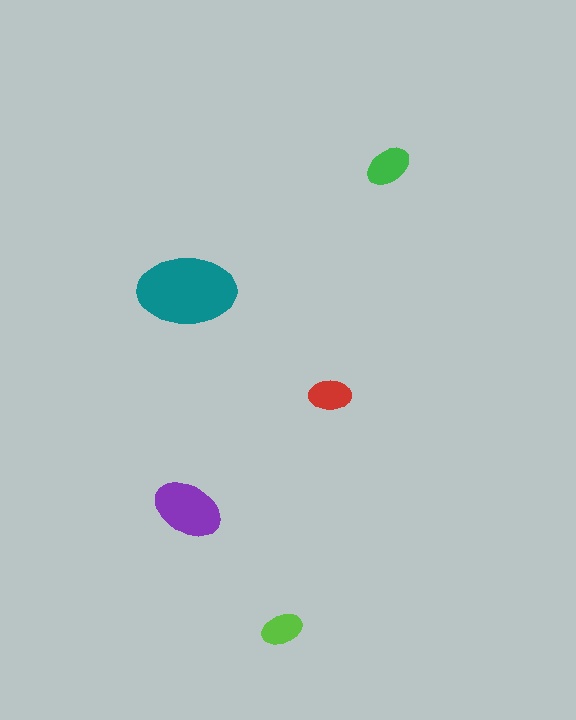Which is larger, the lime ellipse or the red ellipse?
The red one.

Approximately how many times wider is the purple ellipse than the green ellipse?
About 1.5 times wider.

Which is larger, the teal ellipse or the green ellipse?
The teal one.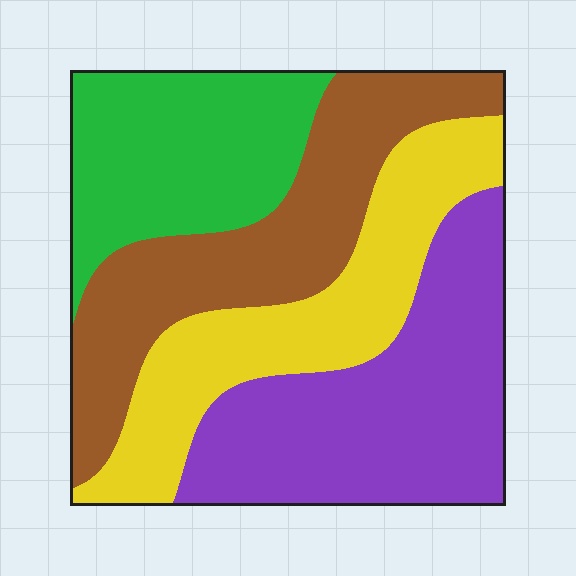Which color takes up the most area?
Purple, at roughly 30%.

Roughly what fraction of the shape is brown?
Brown takes up about one quarter (1/4) of the shape.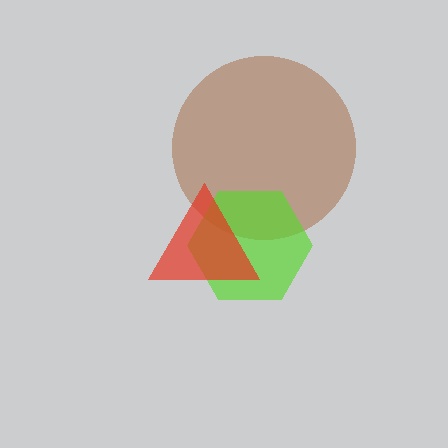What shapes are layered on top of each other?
The layered shapes are: a brown circle, a lime hexagon, a red triangle.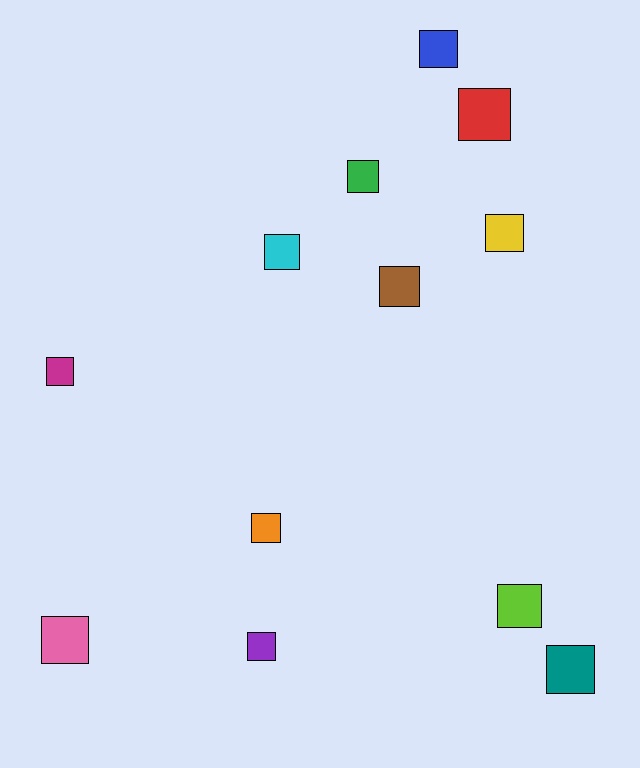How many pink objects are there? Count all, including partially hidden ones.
There is 1 pink object.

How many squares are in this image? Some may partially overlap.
There are 12 squares.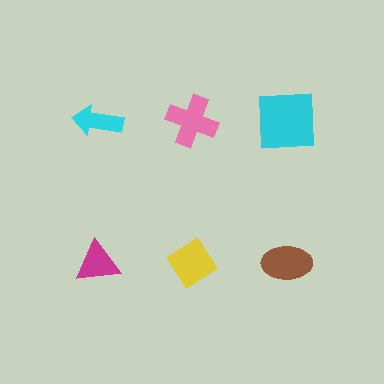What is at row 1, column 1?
A cyan arrow.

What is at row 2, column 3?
A brown ellipse.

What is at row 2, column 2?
A yellow diamond.